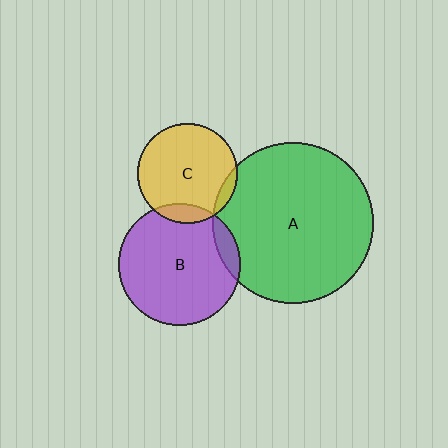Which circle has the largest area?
Circle A (green).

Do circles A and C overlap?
Yes.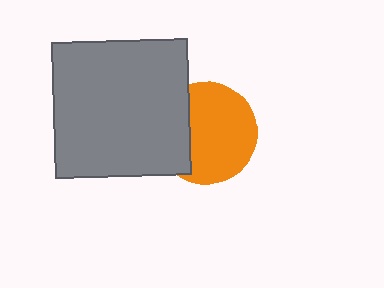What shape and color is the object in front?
The object in front is a gray square.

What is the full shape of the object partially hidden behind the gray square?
The partially hidden object is an orange circle.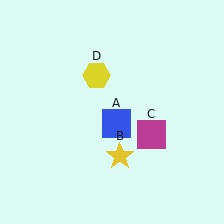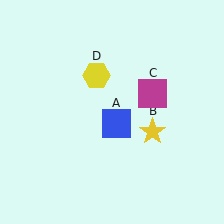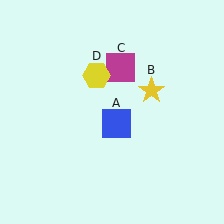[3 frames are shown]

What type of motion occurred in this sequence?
The yellow star (object B), magenta square (object C) rotated counterclockwise around the center of the scene.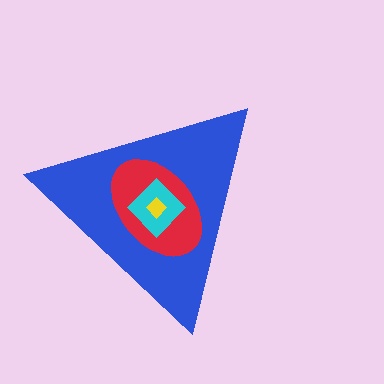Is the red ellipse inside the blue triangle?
Yes.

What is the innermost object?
The yellow diamond.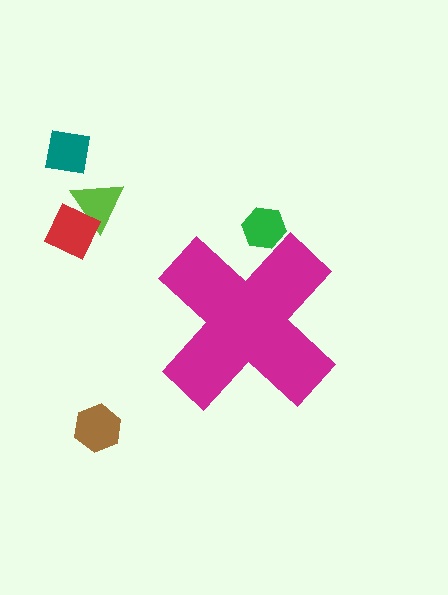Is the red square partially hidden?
No, the red square is fully visible.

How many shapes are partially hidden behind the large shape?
1 shape is partially hidden.